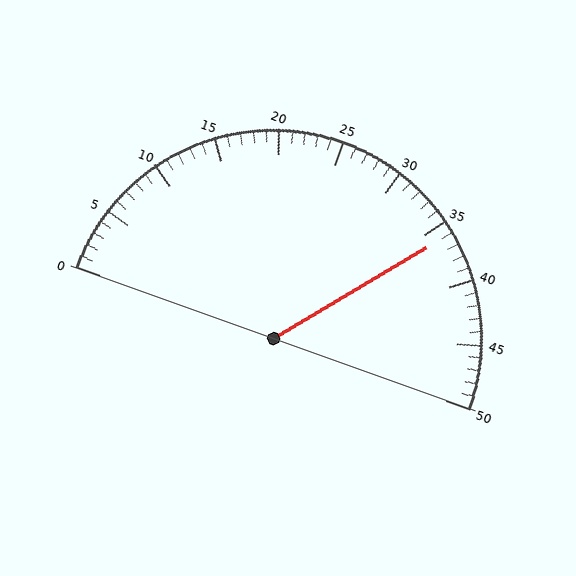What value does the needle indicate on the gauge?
The needle indicates approximately 36.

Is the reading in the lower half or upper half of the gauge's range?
The reading is in the upper half of the range (0 to 50).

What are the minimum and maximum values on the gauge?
The gauge ranges from 0 to 50.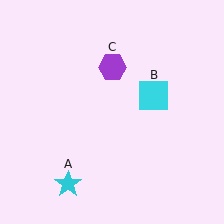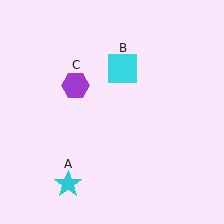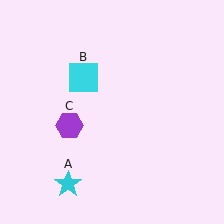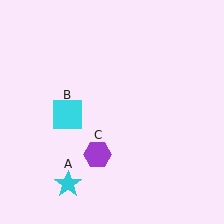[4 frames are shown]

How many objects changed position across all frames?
2 objects changed position: cyan square (object B), purple hexagon (object C).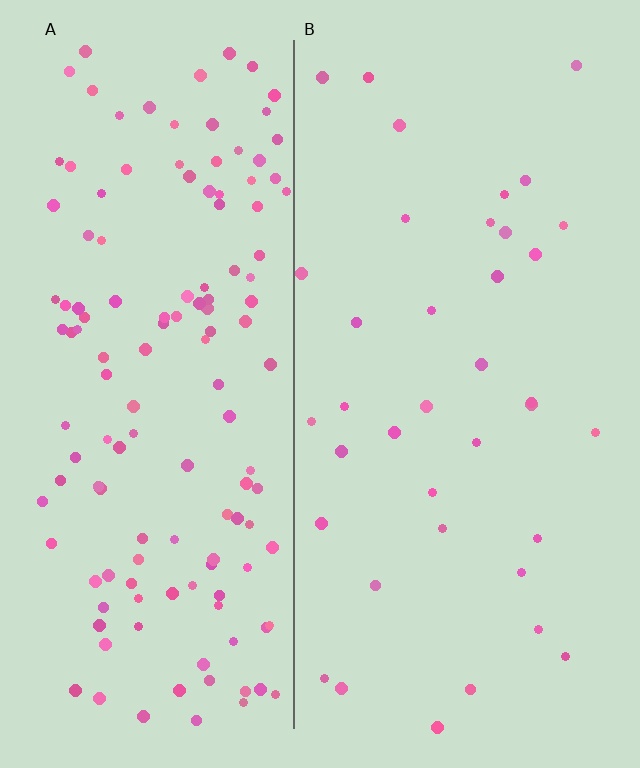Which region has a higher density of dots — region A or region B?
A (the left).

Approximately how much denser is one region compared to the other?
Approximately 3.7× — region A over region B.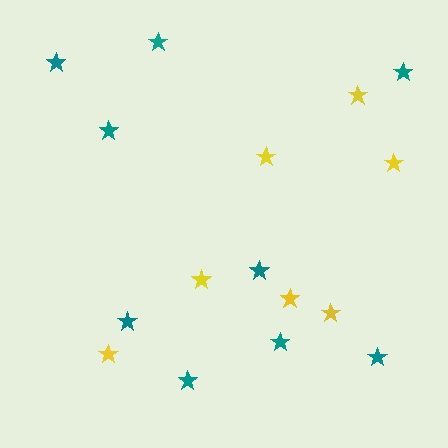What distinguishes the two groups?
There are 2 groups: one group of yellow stars (7) and one group of teal stars (9).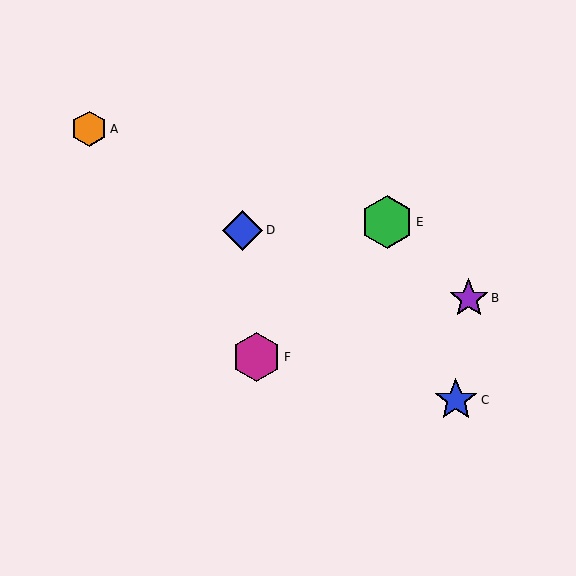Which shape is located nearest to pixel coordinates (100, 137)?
The orange hexagon (labeled A) at (89, 129) is nearest to that location.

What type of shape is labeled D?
Shape D is a blue diamond.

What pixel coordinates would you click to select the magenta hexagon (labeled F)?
Click at (257, 357) to select the magenta hexagon F.